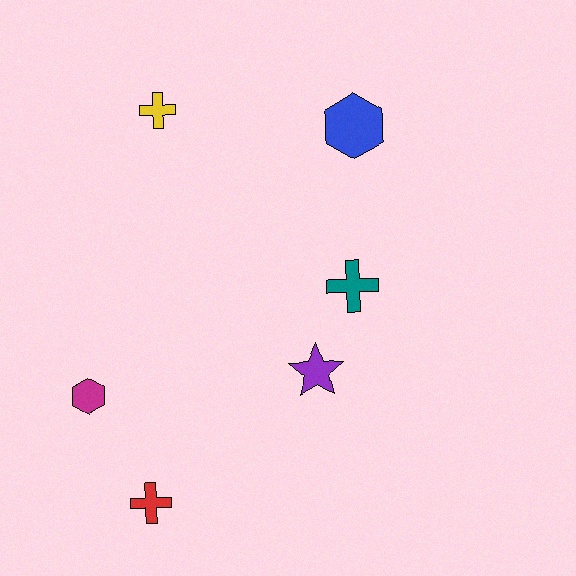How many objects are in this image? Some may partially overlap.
There are 6 objects.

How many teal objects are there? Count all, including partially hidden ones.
There is 1 teal object.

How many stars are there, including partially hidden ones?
There is 1 star.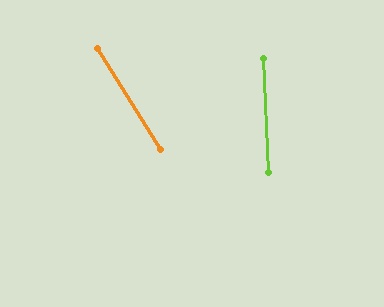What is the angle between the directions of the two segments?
Approximately 30 degrees.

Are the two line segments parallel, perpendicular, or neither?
Neither parallel nor perpendicular — they differ by about 30°.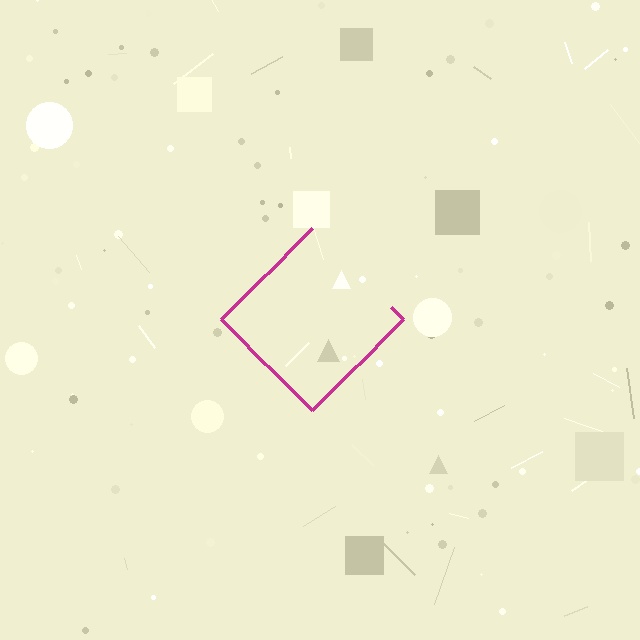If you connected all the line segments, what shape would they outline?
They would outline a diamond.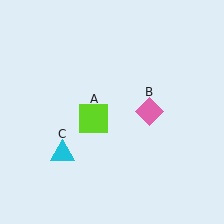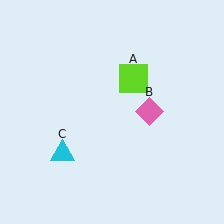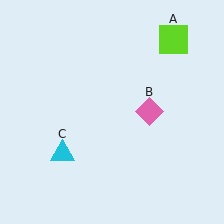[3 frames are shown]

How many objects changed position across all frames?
1 object changed position: lime square (object A).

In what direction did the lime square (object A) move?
The lime square (object A) moved up and to the right.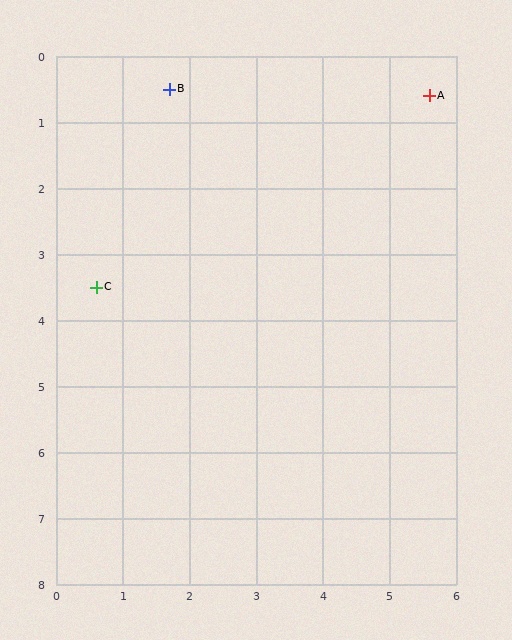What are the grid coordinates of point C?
Point C is at approximately (0.6, 3.5).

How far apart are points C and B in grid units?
Points C and B are about 3.2 grid units apart.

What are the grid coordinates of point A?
Point A is at approximately (5.6, 0.6).